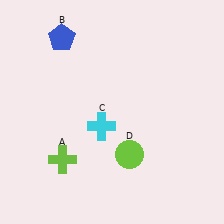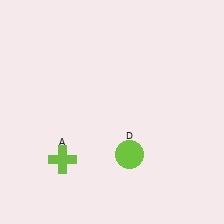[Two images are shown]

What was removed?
The blue pentagon (B), the cyan cross (C) were removed in Image 2.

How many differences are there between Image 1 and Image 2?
There are 2 differences between the two images.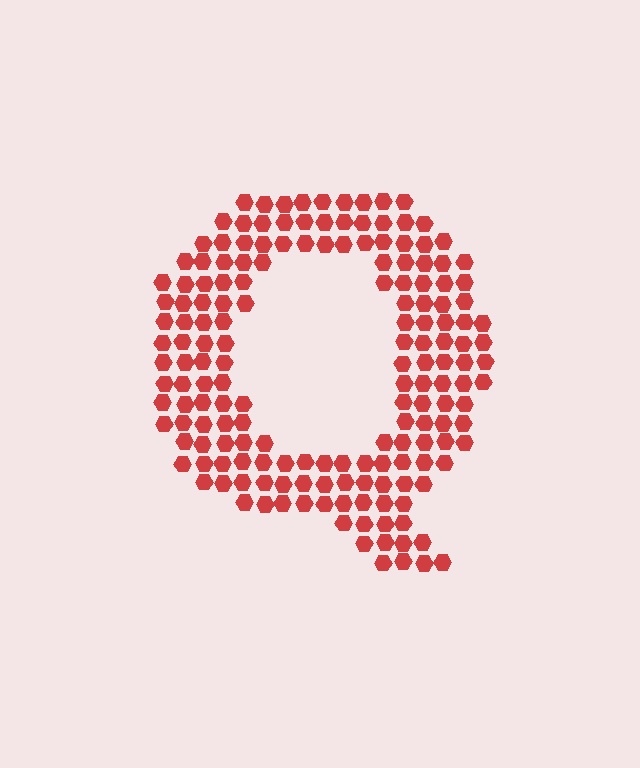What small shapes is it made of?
It is made of small hexagons.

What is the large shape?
The large shape is the letter Q.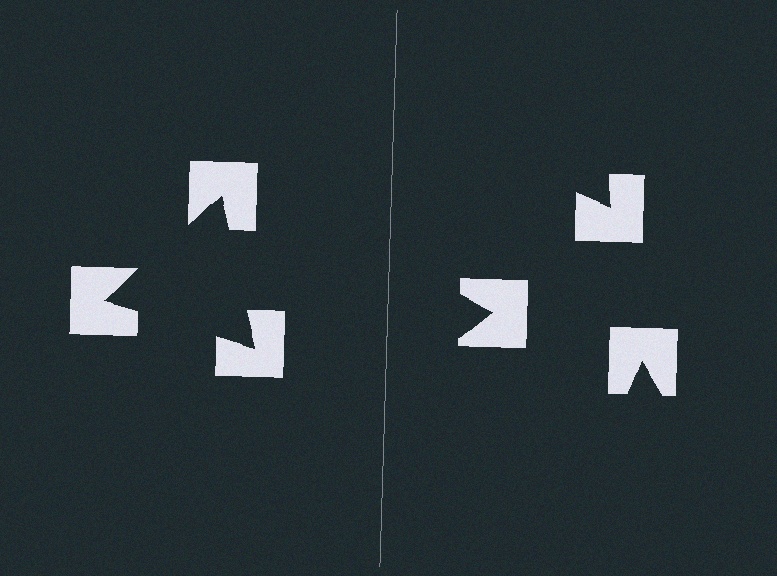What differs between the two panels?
The notched squares are positioned identically on both sides; only the wedge orientations differ. On the left they align to a triangle; on the right they are misaligned.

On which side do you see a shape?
An illusory triangle appears on the left side. On the right side the wedge cuts are rotated, so no coherent shape forms.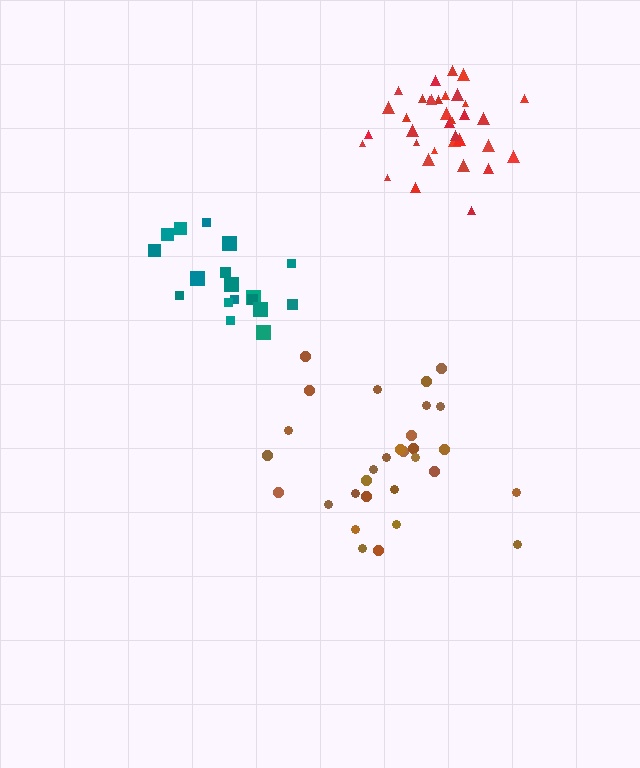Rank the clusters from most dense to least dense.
red, teal, brown.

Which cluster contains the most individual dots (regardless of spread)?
Red (35).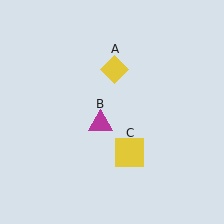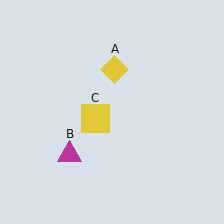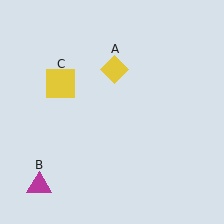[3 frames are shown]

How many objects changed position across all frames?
2 objects changed position: magenta triangle (object B), yellow square (object C).